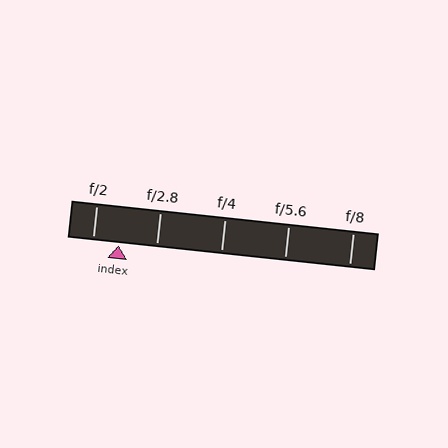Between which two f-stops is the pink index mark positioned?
The index mark is between f/2 and f/2.8.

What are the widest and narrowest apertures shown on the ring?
The widest aperture shown is f/2 and the narrowest is f/8.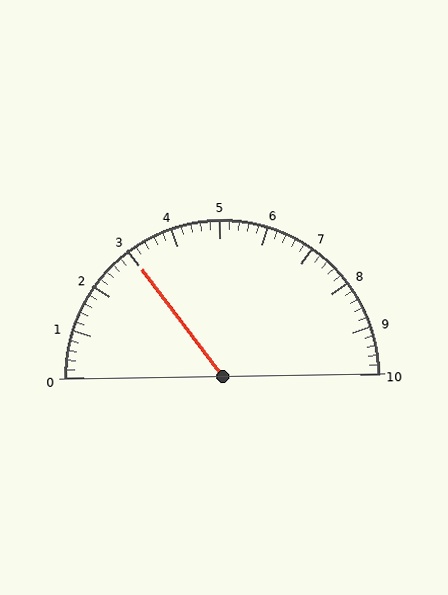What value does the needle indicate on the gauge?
The needle indicates approximately 3.0.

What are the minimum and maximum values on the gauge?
The gauge ranges from 0 to 10.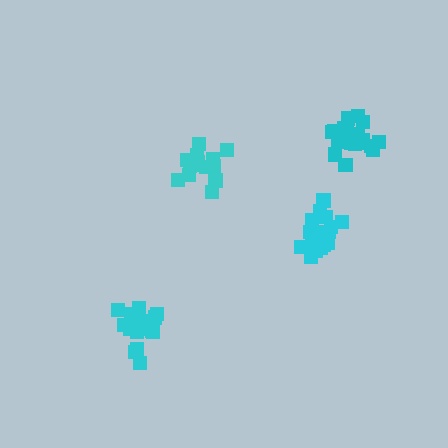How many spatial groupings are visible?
There are 4 spatial groupings.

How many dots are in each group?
Group 1: 18 dots, Group 2: 16 dots, Group 3: 20 dots, Group 4: 21 dots (75 total).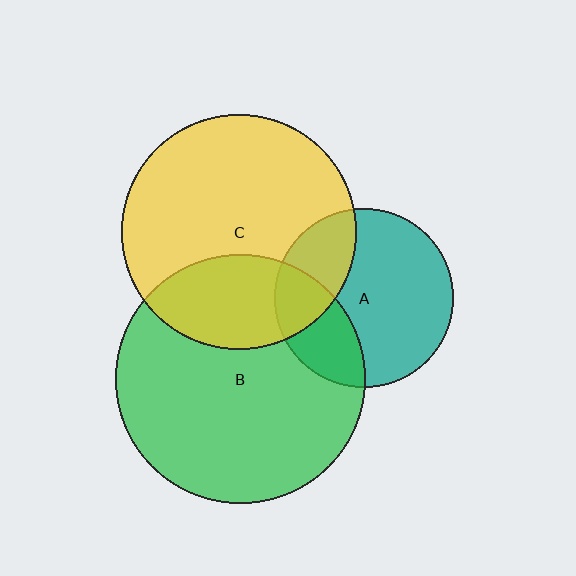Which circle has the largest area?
Circle B (green).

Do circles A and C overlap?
Yes.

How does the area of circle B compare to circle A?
Approximately 1.9 times.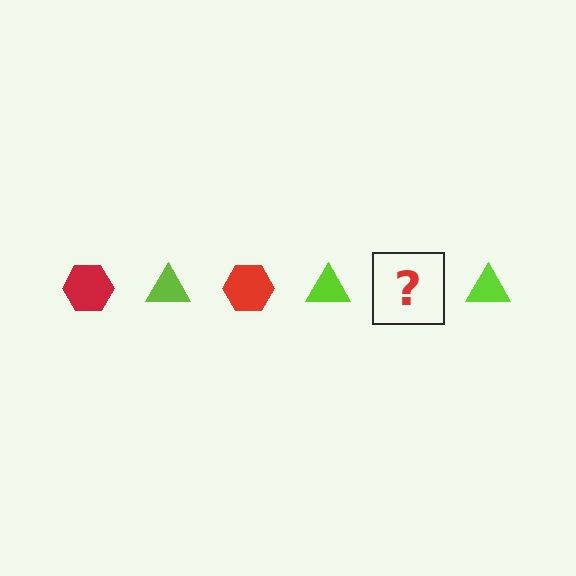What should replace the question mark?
The question mark should be replaced with a red hexagon.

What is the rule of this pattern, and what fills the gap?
The rule is that the pattern alternates between red hexagon and lime triangle. The gap should be filled with a red hexagon.